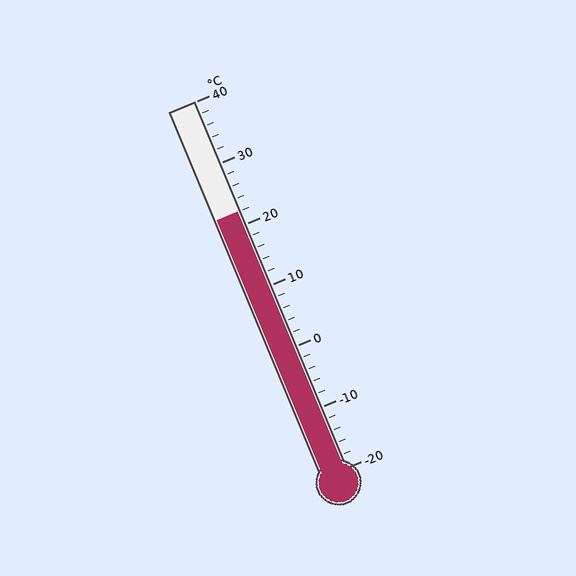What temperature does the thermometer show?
The thermometer shows approximately 22°C.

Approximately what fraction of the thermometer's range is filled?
The thermometer is filled to approximately 70% of its range.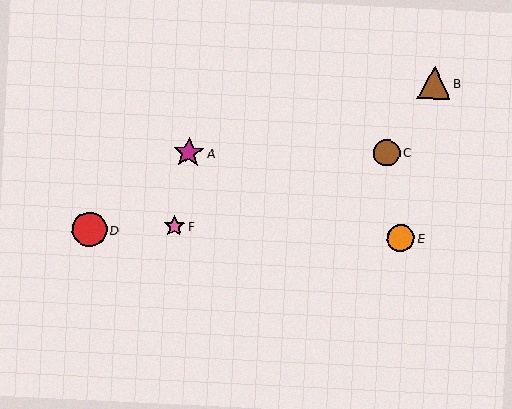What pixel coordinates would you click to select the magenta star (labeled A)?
Click at (188, 153) to select the magenta star A.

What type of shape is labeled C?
Shape C is a brown circle.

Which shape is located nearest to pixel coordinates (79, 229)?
The red circle (labeled D) at (90, 229) is nearest to that location.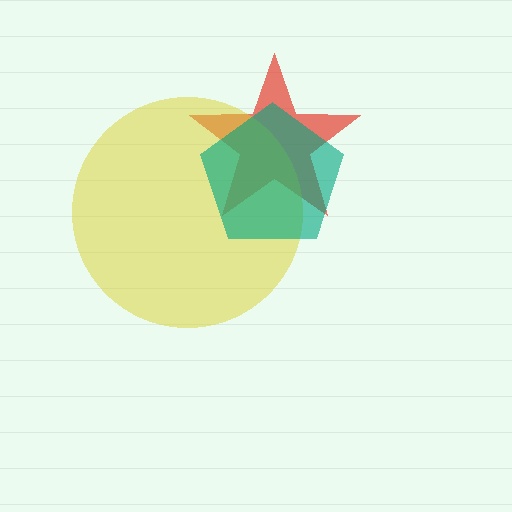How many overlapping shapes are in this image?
There are 3 overlapping shapes in the image.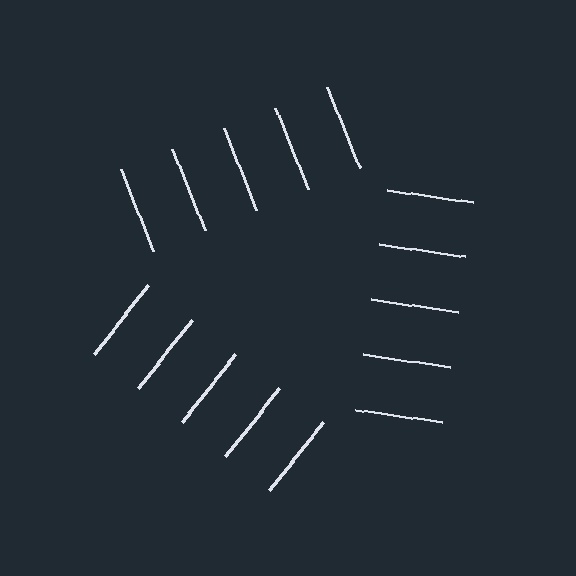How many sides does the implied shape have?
3 sides — the line-ends trace a triangle.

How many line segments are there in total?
15 — 5 along each of the 3 edges.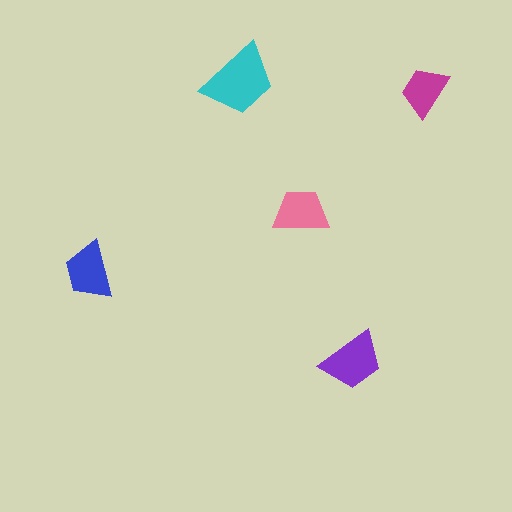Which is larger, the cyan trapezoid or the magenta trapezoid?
The cyan one.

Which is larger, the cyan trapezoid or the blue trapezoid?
The cyan one.